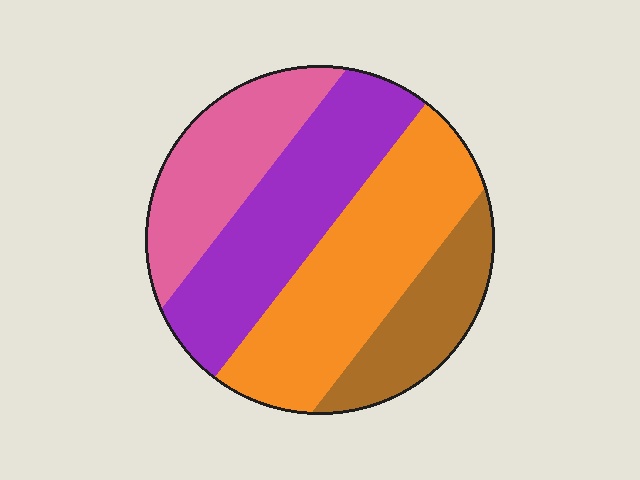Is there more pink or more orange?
Orange.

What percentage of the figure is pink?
Pink covers roughly 20% of the figure.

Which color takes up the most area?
Orange, at roughly 35%.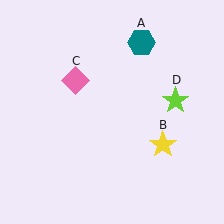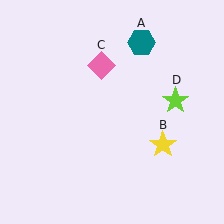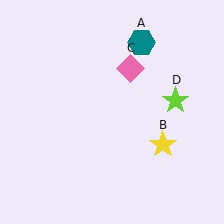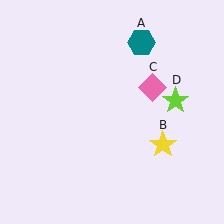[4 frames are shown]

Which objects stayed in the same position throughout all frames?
Teal hexagon (object A) and yellow star (object B) and lime star (object D) remained stationary.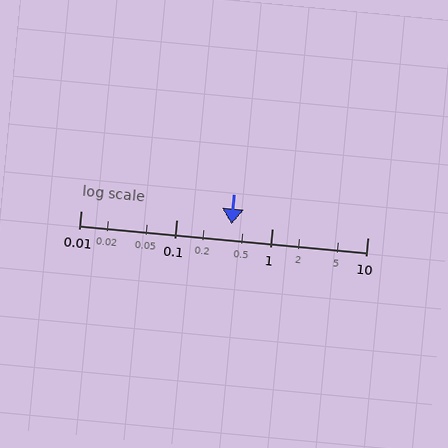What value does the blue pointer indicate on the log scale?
The pointer indicates approximately 0.38.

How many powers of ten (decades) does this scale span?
The scale spans 3 decades, from 0.01 to 10.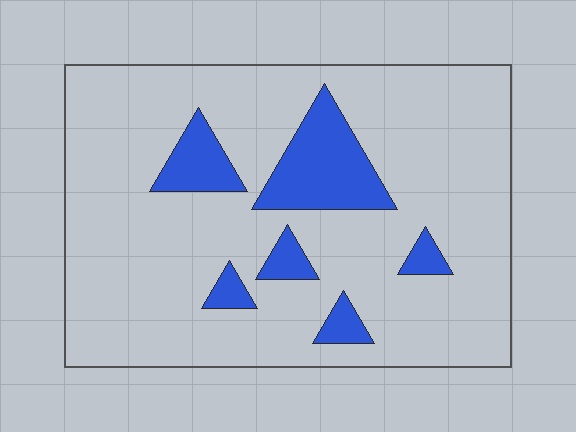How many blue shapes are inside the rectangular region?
6.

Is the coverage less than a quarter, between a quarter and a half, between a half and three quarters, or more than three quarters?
Less than a quarter.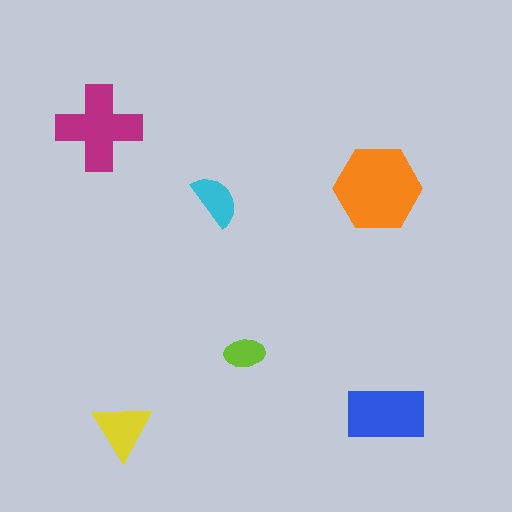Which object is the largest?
The orange hexagon.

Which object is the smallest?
The lime ellipse.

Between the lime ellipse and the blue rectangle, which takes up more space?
The blue rectangle.